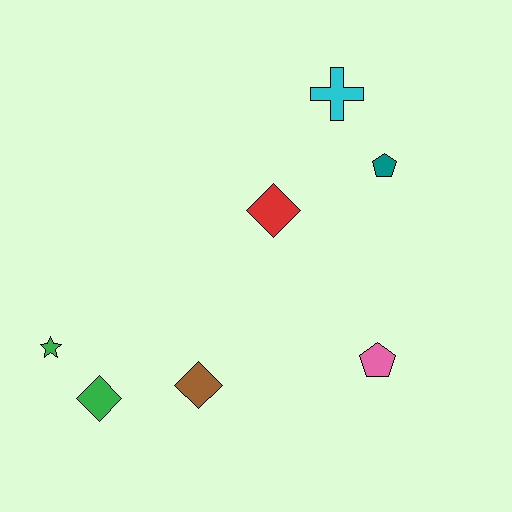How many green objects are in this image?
There are 2 green objects.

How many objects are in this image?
There are 7 objects.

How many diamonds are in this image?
There are 3 diamonds.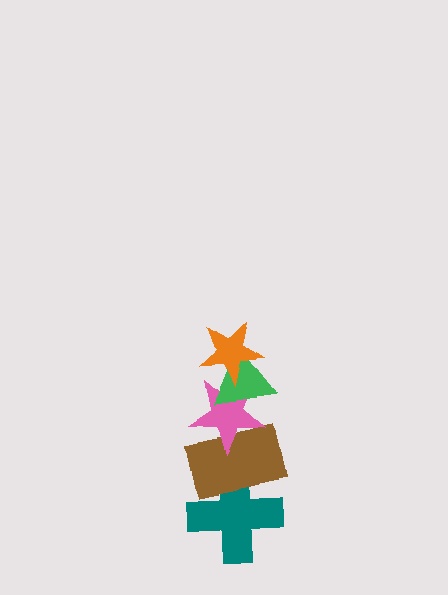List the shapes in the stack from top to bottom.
From top to bottom: the orange star, the green triangle, the pink star, the brown rectangle, the teal cross.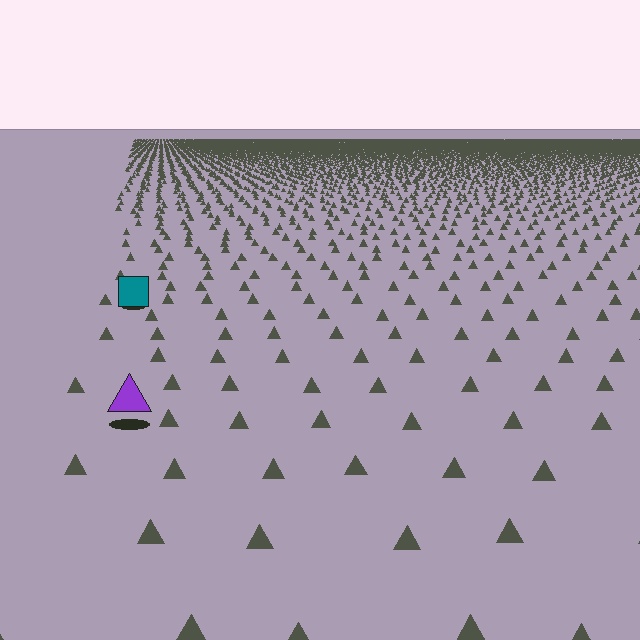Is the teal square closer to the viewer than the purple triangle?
No. The purple triangle is closer — you can tell from the texture gradient: the ground texture is coarser near it.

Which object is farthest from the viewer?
The teal square is farthest from the viewer. It appears smaller and the ground texture around it is denser.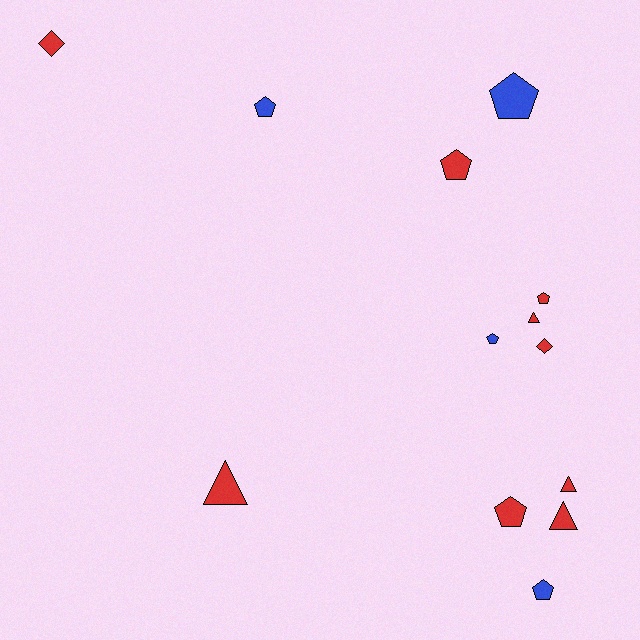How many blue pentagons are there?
There are 4 blue pentagons.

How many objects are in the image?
There are 13 objects.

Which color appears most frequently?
Red, with 9 objects.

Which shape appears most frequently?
Pentagon, with 7 objects.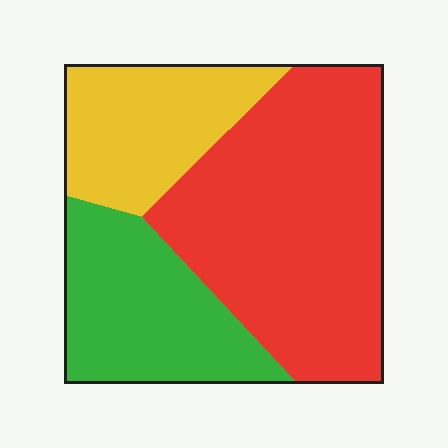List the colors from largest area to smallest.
From largest to smallest: red, green, yellow.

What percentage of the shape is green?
Green covers about 25% of the shape.